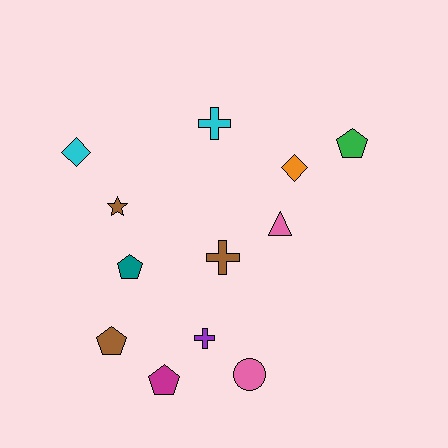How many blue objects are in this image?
There are no blue objects.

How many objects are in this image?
There are 12 objects.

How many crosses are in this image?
There are 3 crosses.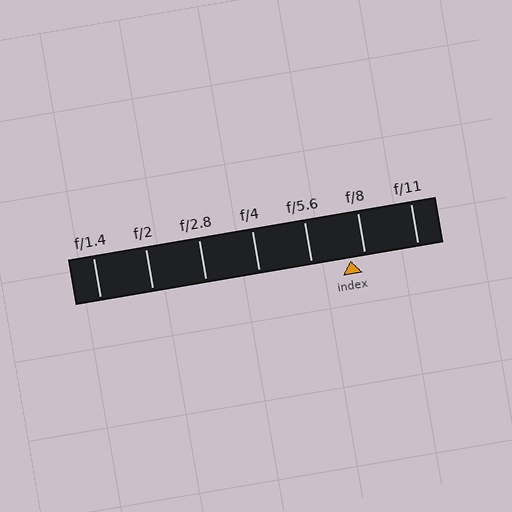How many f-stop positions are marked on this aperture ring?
There are 7 f-stop positions marked.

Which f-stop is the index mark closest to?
The index mark is closest to f/8.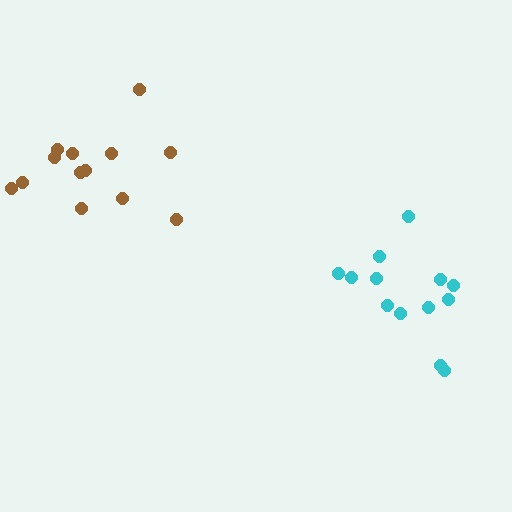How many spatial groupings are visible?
There are 2 spatial groupings.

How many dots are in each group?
Group 1: 13 dots, Group 2: 14 dots (27 total).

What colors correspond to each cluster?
The clusters are colored: brown, cyan.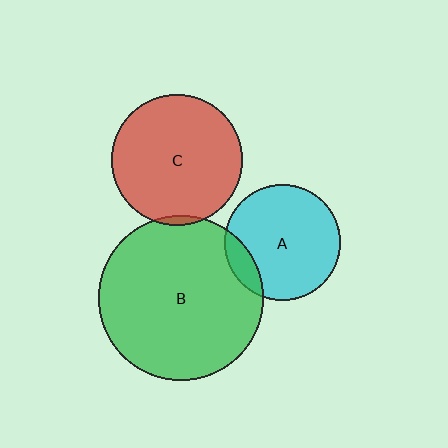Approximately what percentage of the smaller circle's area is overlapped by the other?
Approximately 5%.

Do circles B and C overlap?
Yes.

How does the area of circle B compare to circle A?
Approximately 2.1 times.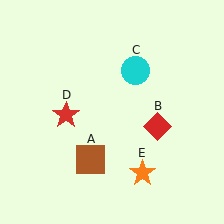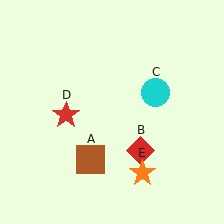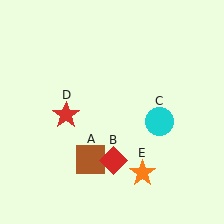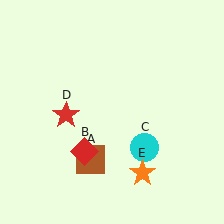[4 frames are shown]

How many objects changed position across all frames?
2 objects changed position: red diamond (object B), cyan circle (object C).